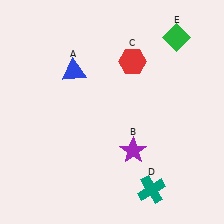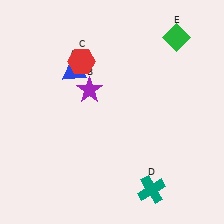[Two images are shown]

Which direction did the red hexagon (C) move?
The red hexagon (C) moved left.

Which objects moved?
The objects that moved are: the purple star (B), the red hexagon (C).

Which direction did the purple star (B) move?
The purple star (B) moved up.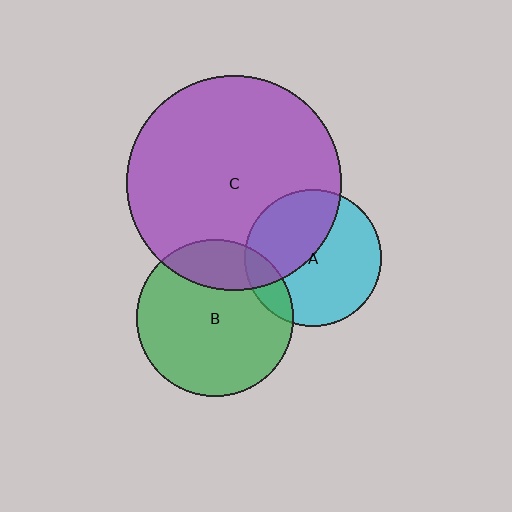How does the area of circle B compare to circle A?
Approximately 1.3 times.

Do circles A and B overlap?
Yes.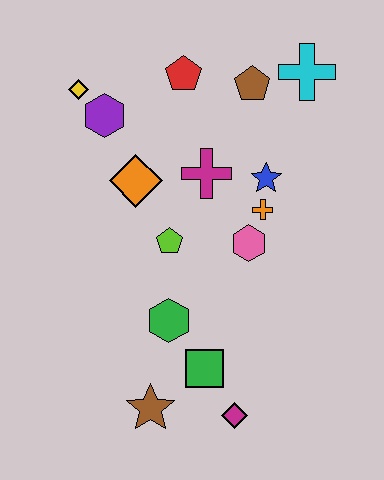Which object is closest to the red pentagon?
The brown pentagon is closest to the red pentagon.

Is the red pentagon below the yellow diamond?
No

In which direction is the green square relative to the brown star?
The green square is to the right of the brown star.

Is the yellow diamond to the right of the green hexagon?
No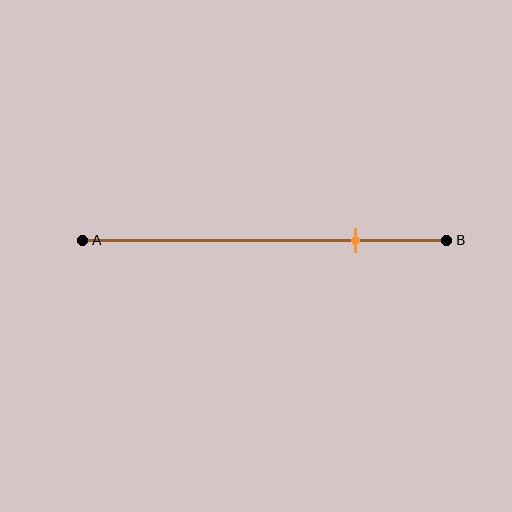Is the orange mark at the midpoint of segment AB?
No, the mark is at about 75% from A, not at the 50% midpoint.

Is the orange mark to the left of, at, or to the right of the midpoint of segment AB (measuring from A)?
The orange mark is to the right of the midpoint of segment AB.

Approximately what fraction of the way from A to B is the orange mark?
The orange mark is approximately 75% of the way from A to B.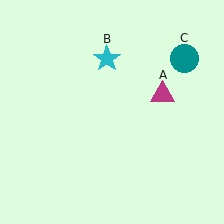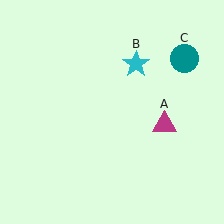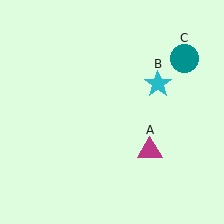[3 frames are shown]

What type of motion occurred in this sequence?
The magenta triangle (object A), cyan star (object B) rotated clockwise around the center of the scene.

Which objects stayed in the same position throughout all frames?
Teal circle (object C) remained stationary.